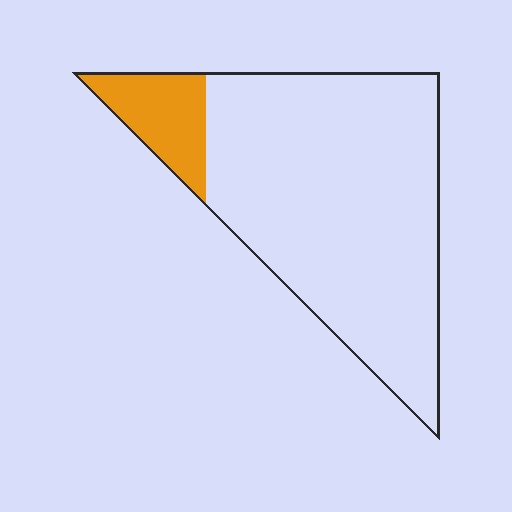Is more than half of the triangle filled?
No.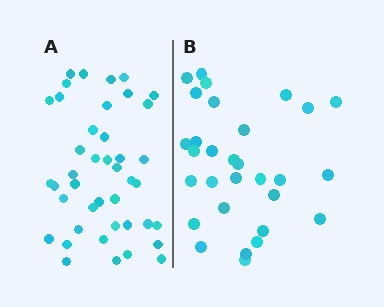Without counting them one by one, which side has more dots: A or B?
Region A (the left region) has more dots.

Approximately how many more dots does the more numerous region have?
Region A has roughly 12 or so more dots than region B.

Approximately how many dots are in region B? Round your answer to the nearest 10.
About 30 dots.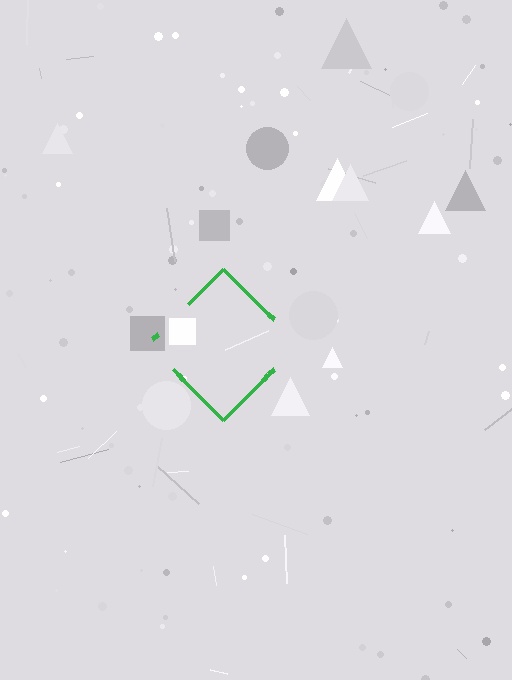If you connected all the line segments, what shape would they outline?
They would outline a diamond.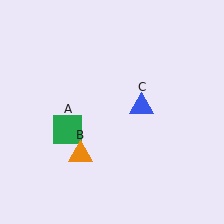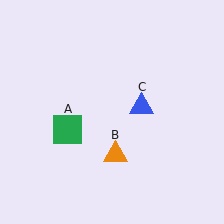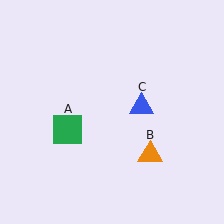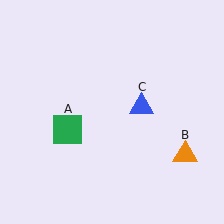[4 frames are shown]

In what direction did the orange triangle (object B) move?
The orange triangle (object B) moved right.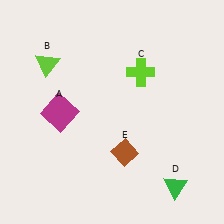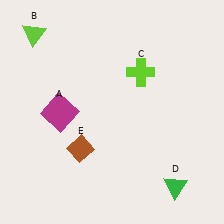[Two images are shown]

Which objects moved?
The objects that moved are: the lime triangle (B), the brown diamond (E).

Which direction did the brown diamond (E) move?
The brown diamond (E) moved left.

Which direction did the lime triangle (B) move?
The lime triangle (B) moved up.